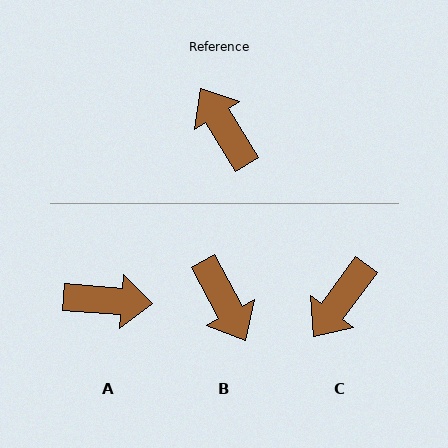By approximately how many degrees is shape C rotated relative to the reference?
Approximately 112 degrees counter-clockwise.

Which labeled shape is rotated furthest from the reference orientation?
B, about 176 degrees away.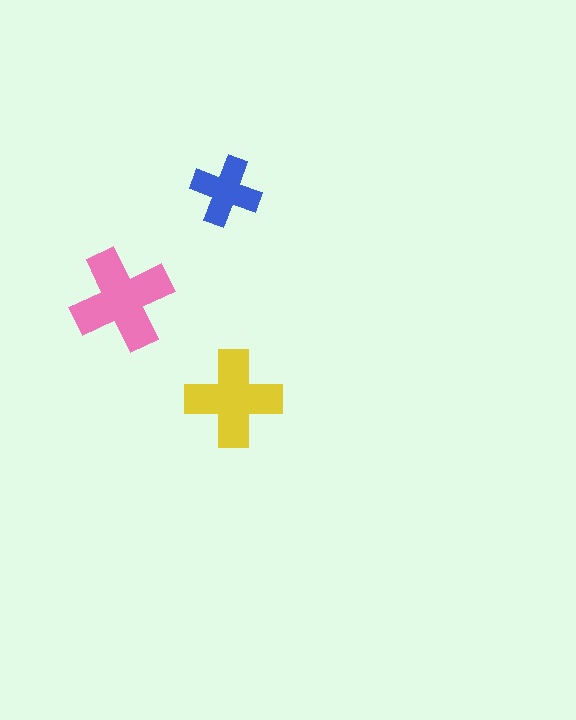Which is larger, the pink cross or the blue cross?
The pink one.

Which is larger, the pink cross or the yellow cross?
The pink one.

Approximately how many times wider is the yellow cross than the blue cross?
About 1.5 times wider.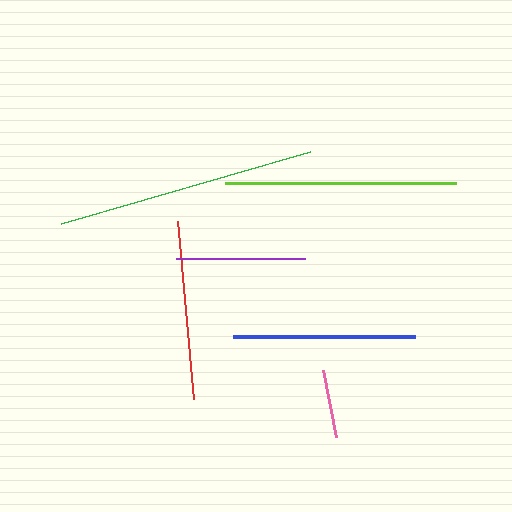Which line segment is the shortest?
The pink line is the shortest at approximately 68 pixels.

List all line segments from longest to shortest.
From longest to shortest: green, lime, blue, red, purple, pink.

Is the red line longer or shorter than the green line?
The green line is longer than the red line.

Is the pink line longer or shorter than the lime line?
The lime line is longer than the pink line.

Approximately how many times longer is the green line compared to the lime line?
The green line is approximately 1.1 times the length of the lime line.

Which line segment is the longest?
The green line is the longest at approximately 259 pixels.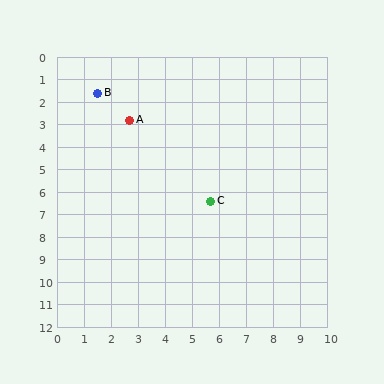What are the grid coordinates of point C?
Point C is at approximately (5.7, 6.4).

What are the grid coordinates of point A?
Point A is at approximately (2.7, 2.8).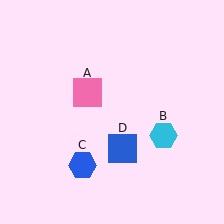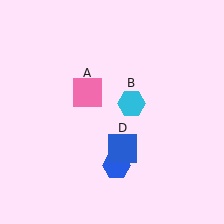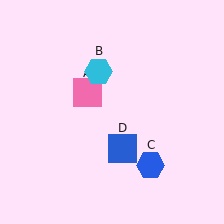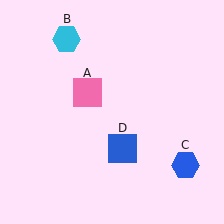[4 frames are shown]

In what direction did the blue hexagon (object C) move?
The blue hexagon (object C) moved right.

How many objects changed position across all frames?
2 objects changed position: cyan hexagon (object B), blue hexagon (object C).